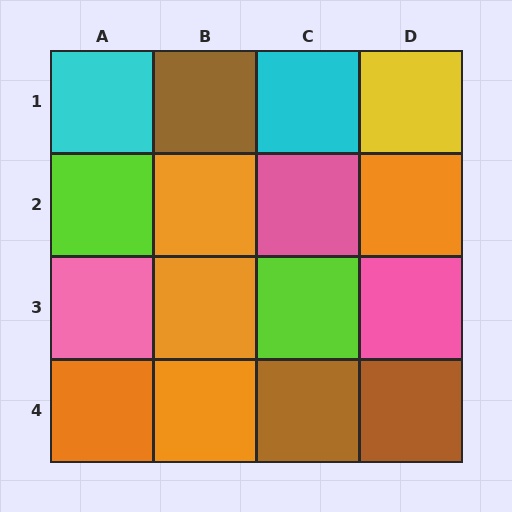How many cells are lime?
2 cells are lime.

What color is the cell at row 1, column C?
Cyan.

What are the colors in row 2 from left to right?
Lime, orange, pink, orange.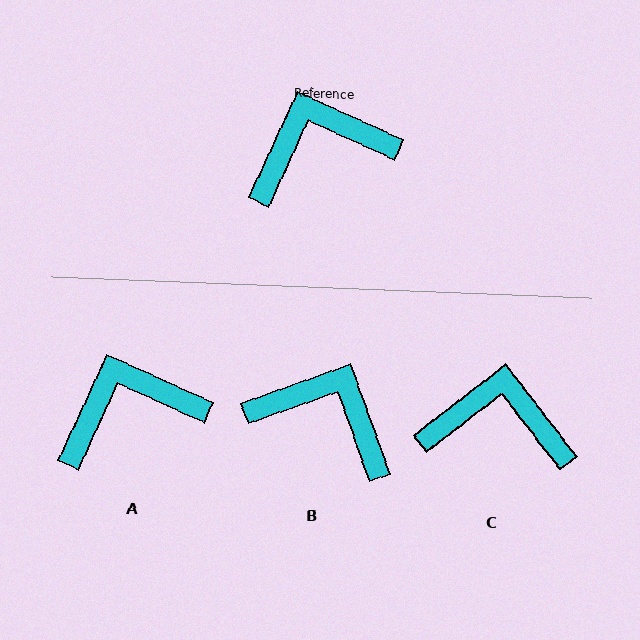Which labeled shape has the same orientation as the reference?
A.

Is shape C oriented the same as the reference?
No, it is off by about 28 degrees.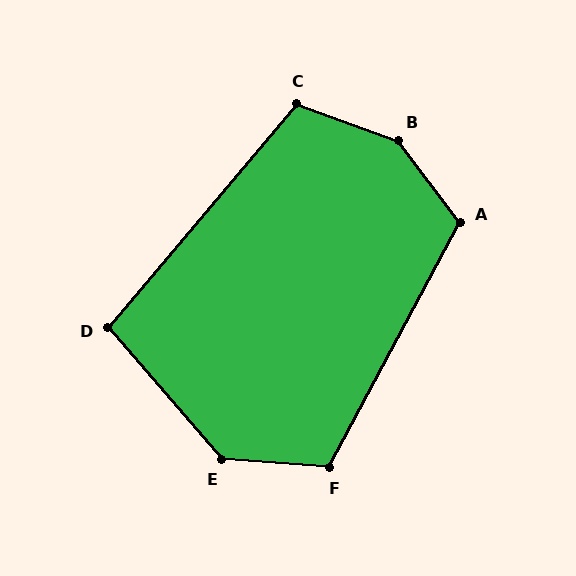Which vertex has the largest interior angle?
B, at approximately 147 degrees.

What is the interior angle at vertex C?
Approximately 110 degrees (obtuse).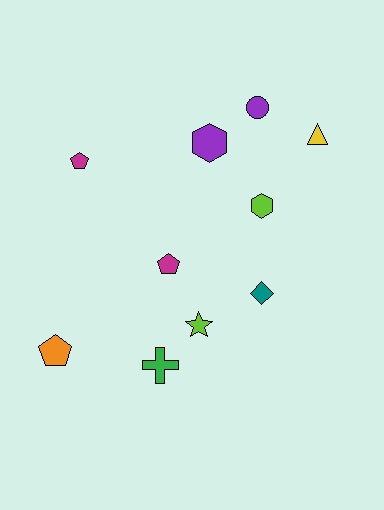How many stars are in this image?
There is 1 star.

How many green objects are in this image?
There is 1 green object.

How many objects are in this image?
There are 10 objects.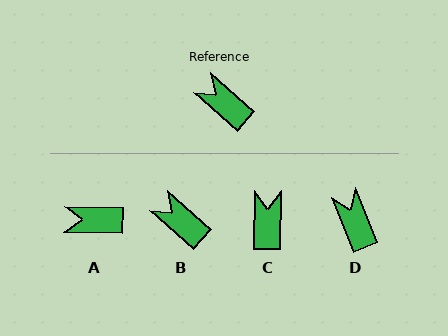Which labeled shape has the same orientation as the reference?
B.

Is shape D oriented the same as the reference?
No, it is off by about 27 degrees.